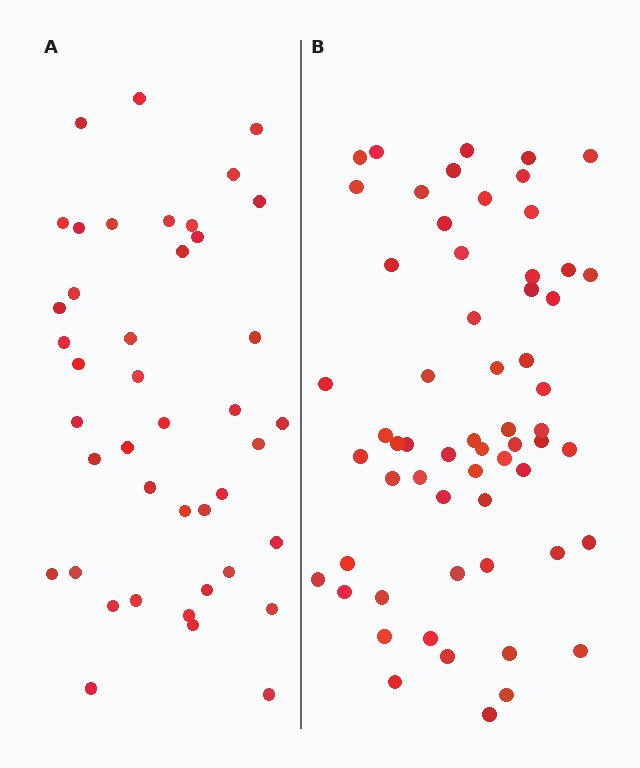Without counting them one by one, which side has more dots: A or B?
Region B (the right region) has more dots.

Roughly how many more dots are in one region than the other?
Region B has approximately 20 more dots than region A.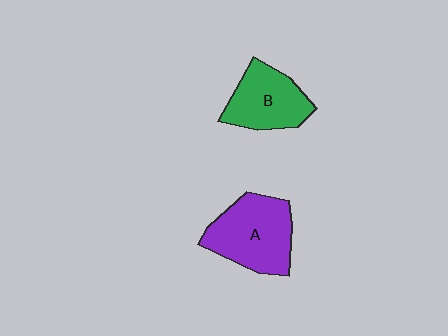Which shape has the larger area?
Shape A (purple).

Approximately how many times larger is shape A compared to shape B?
Approximately 1.2 times.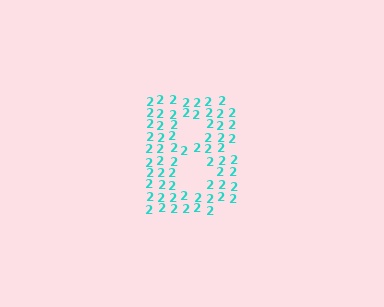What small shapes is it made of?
It is made of small digit 2's.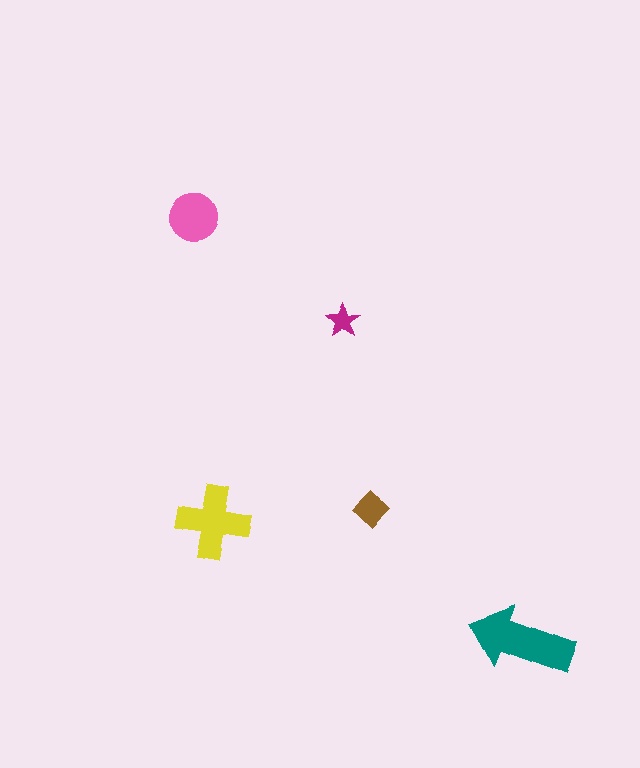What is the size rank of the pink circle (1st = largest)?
3rd.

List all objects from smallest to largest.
The magenta star, the brown diamond, the pink circle, the yellow cross, the teal arrow.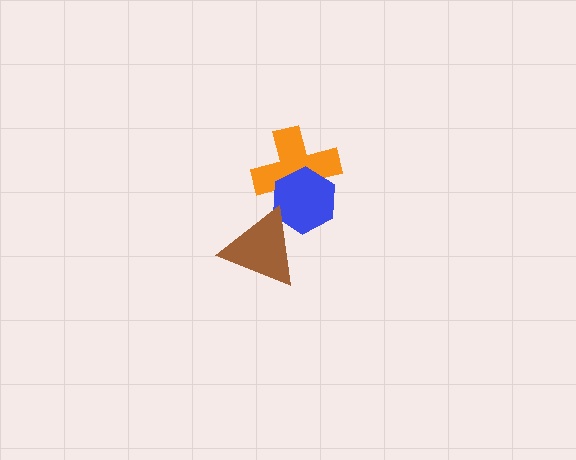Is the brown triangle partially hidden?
No, no other shape covers it.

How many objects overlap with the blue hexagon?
2 objects overlap with the blue hexagon.